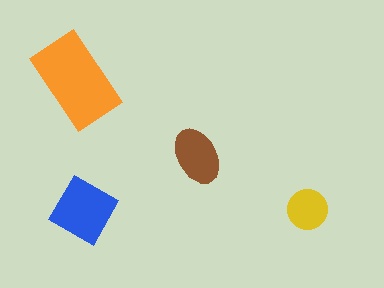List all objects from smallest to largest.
The yellow circle, the brown ellipse, the blue diamond, the orange rectangle.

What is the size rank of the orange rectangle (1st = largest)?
1st.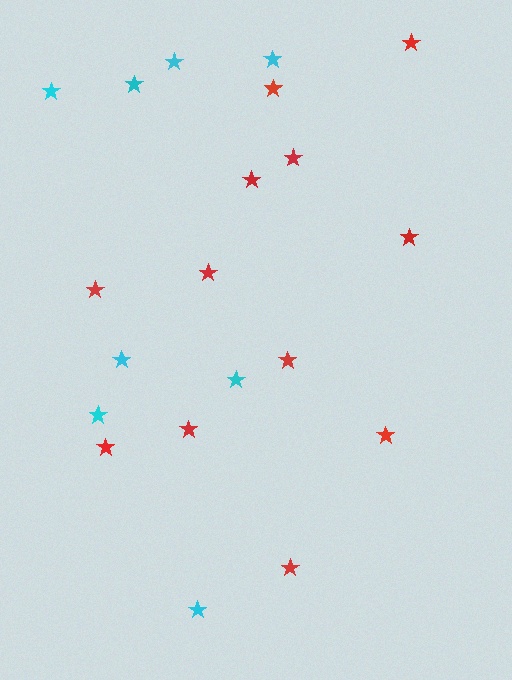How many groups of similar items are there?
There are 2 groups: one group of cyan stars (8) and one group of red stars (12).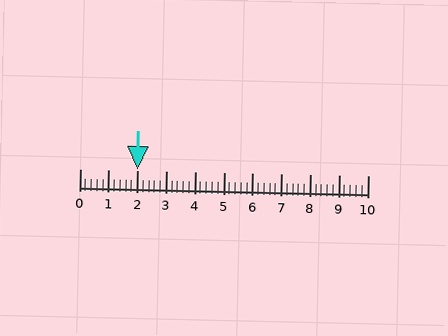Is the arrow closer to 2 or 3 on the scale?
The arrow is closer to 2.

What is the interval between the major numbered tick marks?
The major tick marks are spaced 1 units apart.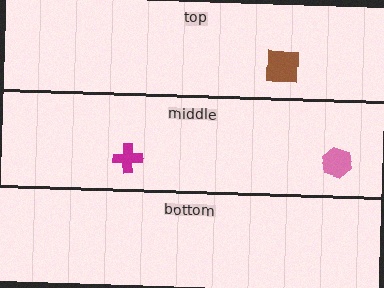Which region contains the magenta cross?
The middle region.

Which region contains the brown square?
The top region.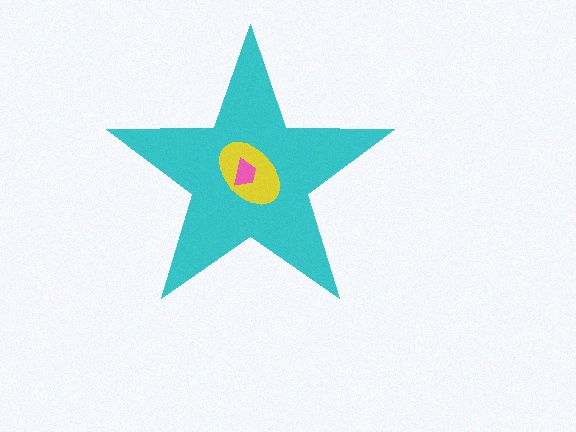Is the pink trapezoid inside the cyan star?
Yes.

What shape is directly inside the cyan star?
The yellow ellipse.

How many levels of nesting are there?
3.